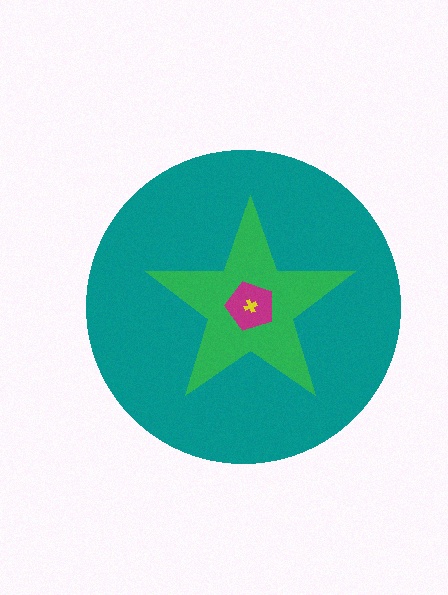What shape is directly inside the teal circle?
The green star.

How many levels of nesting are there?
4.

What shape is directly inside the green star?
The magenta pentagon.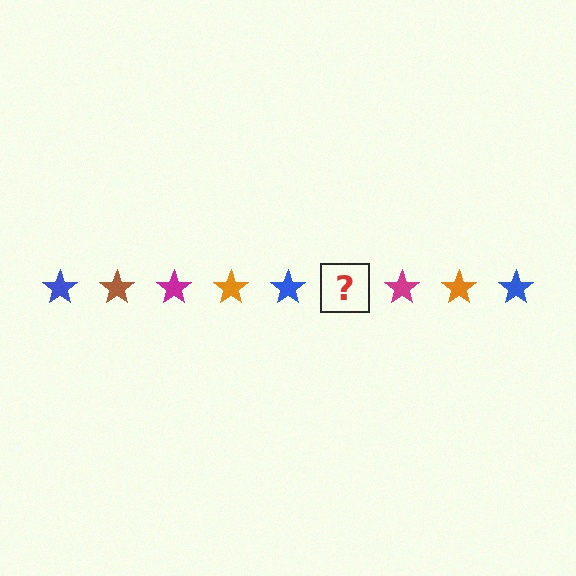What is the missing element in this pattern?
The missing element is a brown star.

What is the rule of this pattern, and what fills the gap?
The rule is that the pattern cycles through blue, brown, magenta, orange stars. The gap should be filled with a brown star.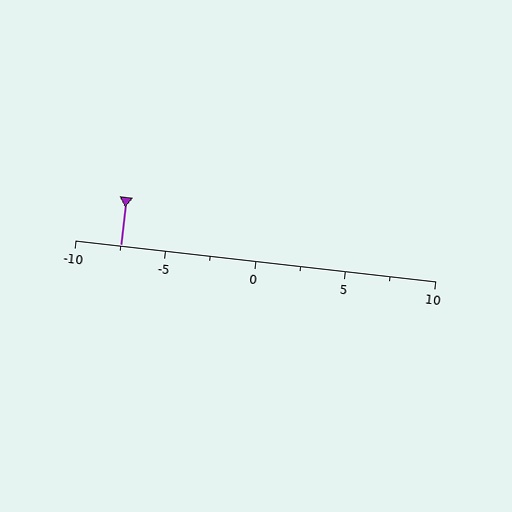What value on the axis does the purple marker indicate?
The marker indicates approximately -7.5.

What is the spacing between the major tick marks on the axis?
The major ticks are spaced 5 apart.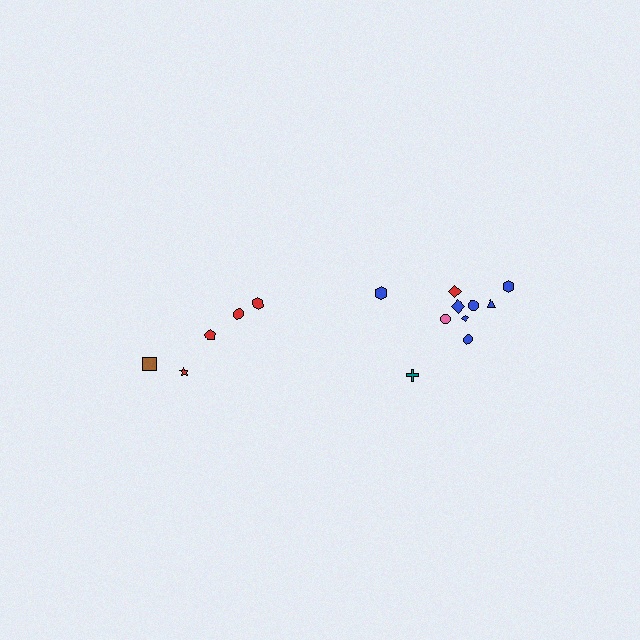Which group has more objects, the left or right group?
The right group.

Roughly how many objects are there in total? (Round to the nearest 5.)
Roughly 15 objects in total.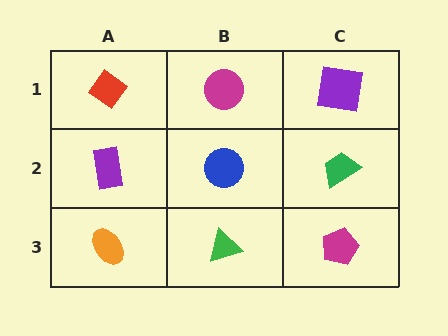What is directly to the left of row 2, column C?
A blue circle.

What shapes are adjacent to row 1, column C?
A green trapezoid (row 2, column C), a magenta circle (row 1, column B).